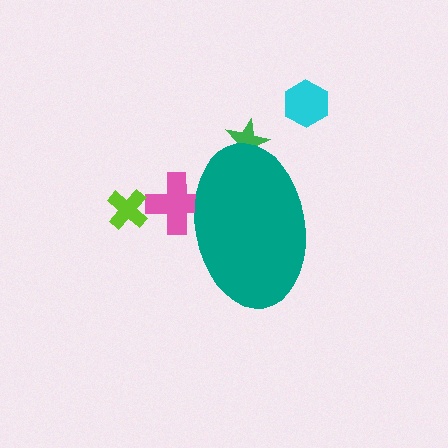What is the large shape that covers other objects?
A teal ellipse.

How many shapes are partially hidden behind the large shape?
2 shapes are partially hidden.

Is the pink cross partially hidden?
Yes, the pink cross is partially hidden behind the teal ellipse.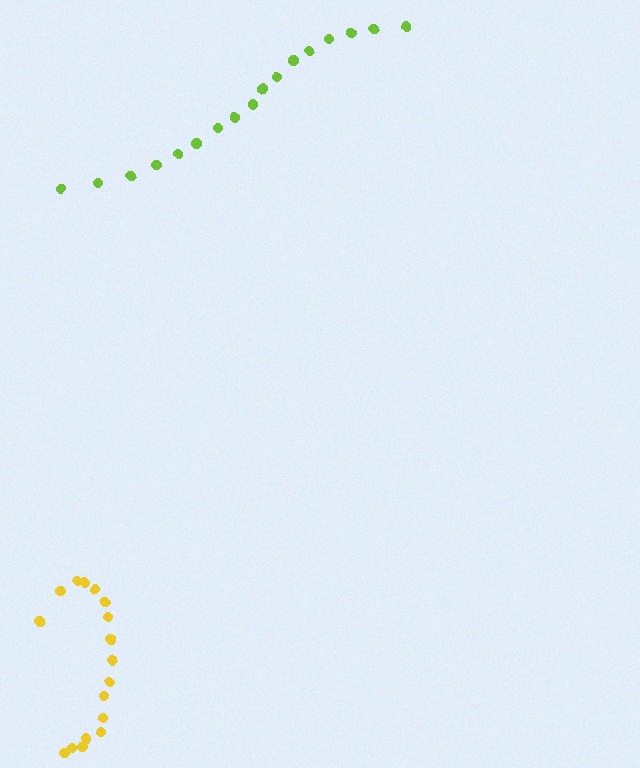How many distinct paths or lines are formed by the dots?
There are 2 distinct paths.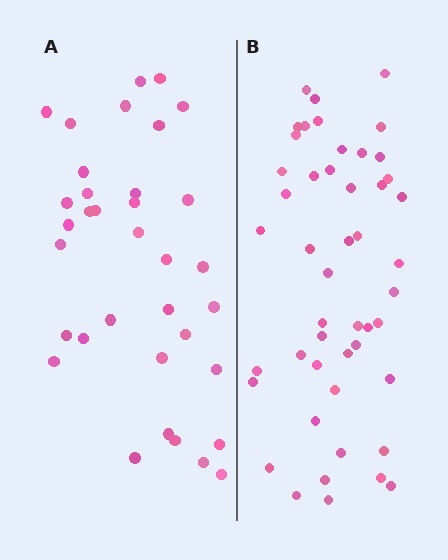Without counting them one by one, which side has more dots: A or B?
Region B (the right region) has more dots.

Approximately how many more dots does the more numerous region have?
Region B has approximately 15 more dots than region A.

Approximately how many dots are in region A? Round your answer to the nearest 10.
About 40 dots. (The exact count is 35, which rounds to 40.)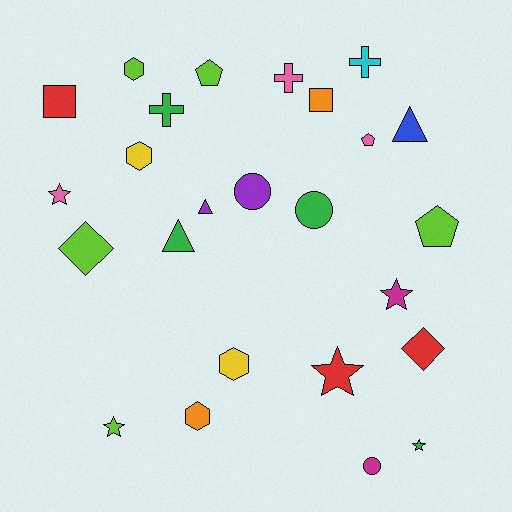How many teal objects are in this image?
There are no teal objects.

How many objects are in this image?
There are 25 objects.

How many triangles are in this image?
There are 3 triangles.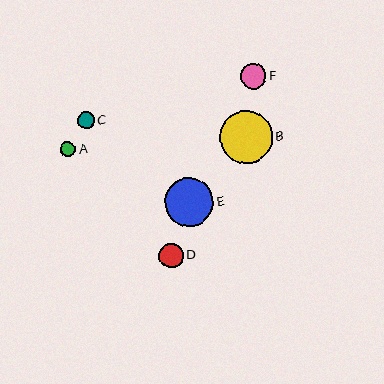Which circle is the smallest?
Circle A is the smallest with a size of approximately 15 pixels.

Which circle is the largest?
Circle B is the largest with a size of approximately 53 pixels.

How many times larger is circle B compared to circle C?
Circle B is approximately 3.1 times the size of circle C.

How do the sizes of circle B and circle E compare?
Circle B and circle E are approximately the same size.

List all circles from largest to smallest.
From largest to smallest: B, E, F, D, C, A.